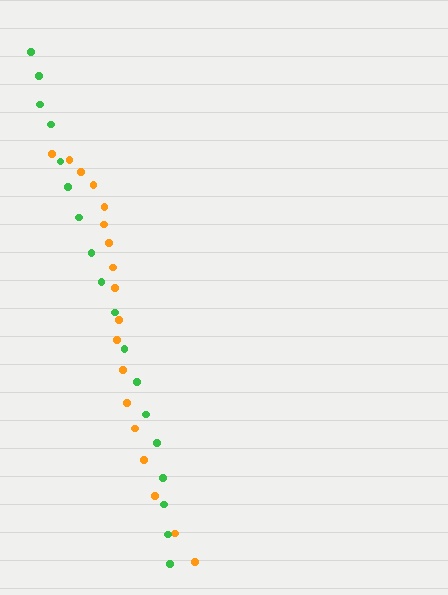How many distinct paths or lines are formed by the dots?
There are 2 distinct paths.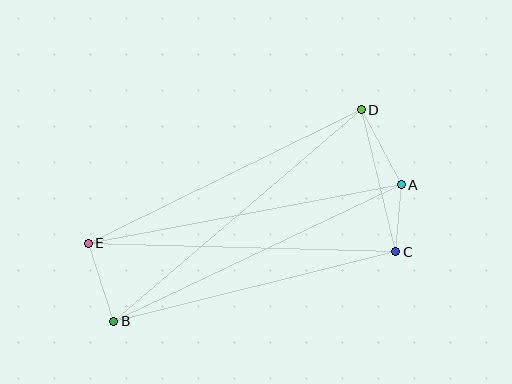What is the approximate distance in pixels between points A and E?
The distance between A and E is approximately 318 pixels.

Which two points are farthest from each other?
Points B and D are farthest from each other.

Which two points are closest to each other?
Points A and C are closest to each other.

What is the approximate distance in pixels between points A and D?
The distance between A and D is approximately 85 pixels.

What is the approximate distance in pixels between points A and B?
The distance between A and B is approximately 319 pixels.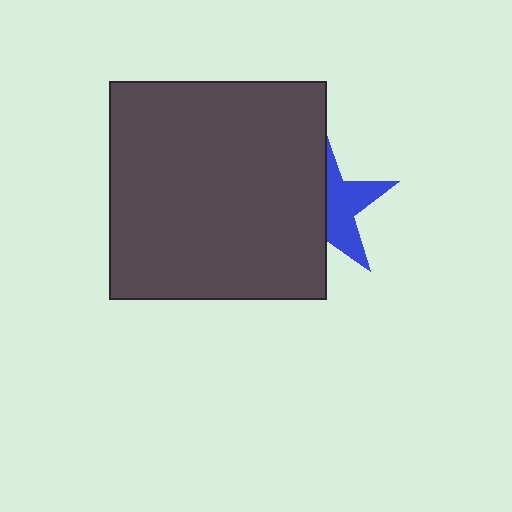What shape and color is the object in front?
The object in front is a dark gray square.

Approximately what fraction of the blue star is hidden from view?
Roughly 56% of the blue star is hidden behind the dark gray square.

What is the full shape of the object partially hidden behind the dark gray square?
The partially hidden object is a blue star.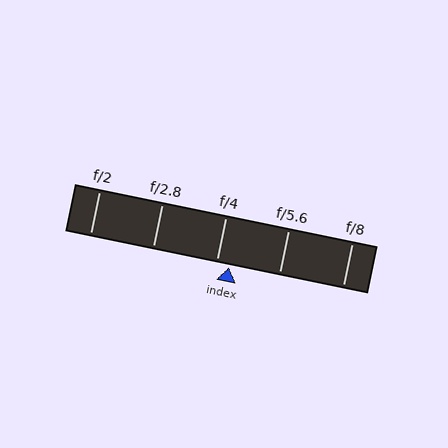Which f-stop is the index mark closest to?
The index mark is closest to f/4.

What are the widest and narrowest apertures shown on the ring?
The widest aperture shown is f/2 and the narrowest is f/8.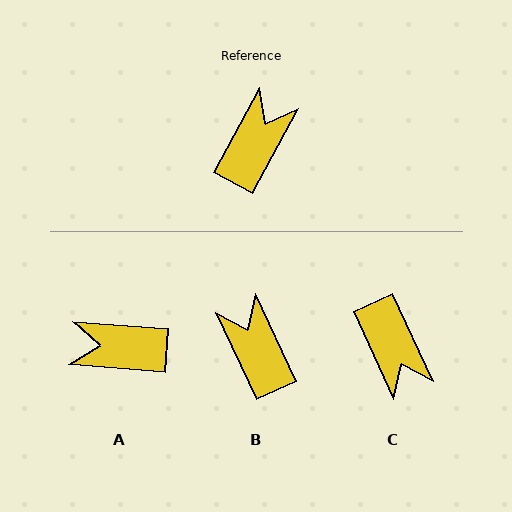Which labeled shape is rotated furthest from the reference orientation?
C, about 127 degrees away.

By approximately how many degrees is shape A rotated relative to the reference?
Approximately 114 degrees counter-clockwise.